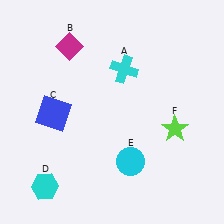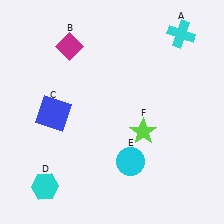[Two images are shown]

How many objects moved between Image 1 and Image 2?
2 objects moved between the two images.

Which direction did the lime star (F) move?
The lime star (F) moved left.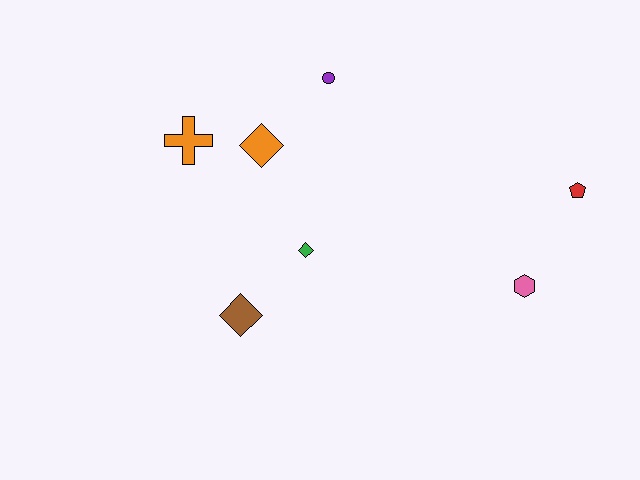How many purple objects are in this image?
There is 1 purple object.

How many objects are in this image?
There are 7 objects.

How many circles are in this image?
There is 1 circle.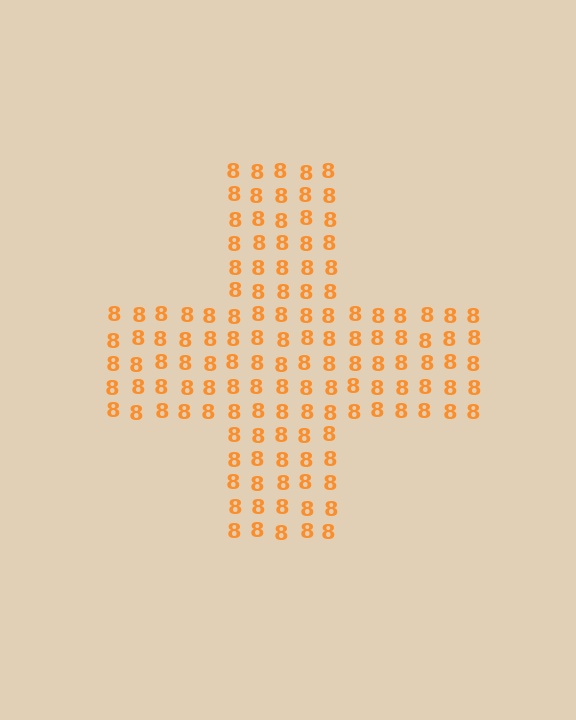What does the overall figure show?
The overall figure shows a cross.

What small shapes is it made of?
It is made of small digit 8's.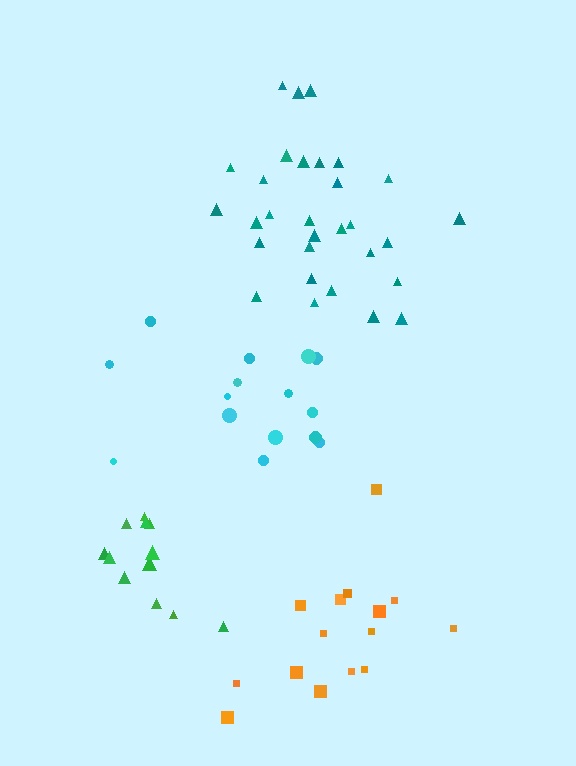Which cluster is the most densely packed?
Teal.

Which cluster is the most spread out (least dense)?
Cyan.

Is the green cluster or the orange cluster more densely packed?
Green.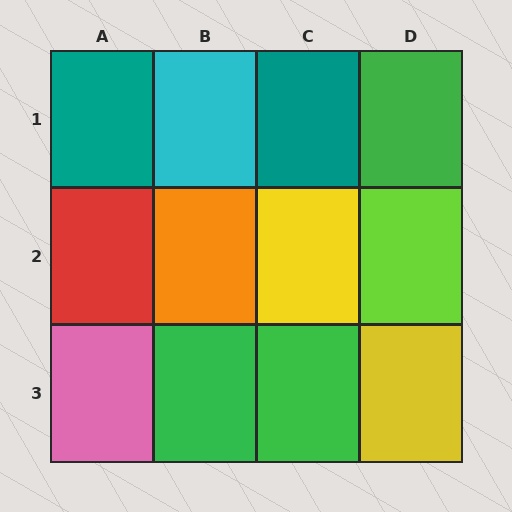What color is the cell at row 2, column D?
Lime.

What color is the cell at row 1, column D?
Green.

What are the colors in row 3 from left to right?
Pink, green, green, yellow.